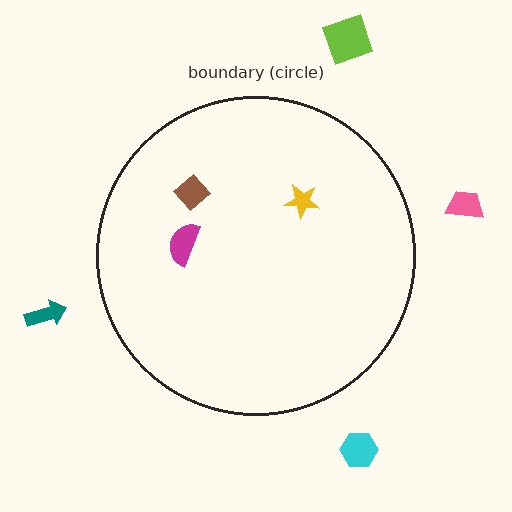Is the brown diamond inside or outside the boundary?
Inside.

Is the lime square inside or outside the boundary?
Outside.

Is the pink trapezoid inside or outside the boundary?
Outside.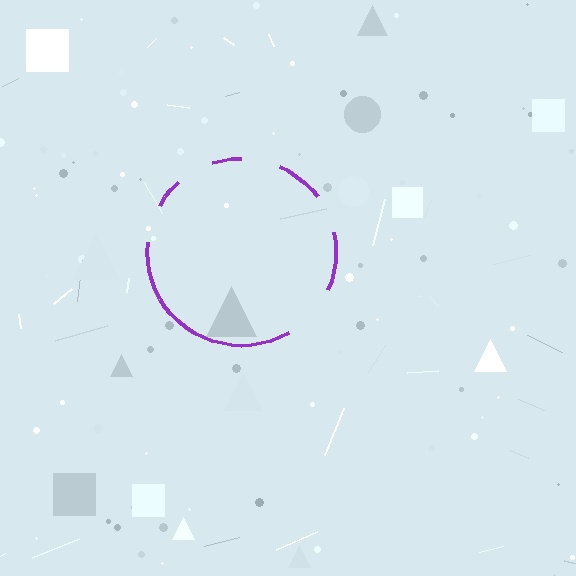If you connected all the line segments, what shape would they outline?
They would outline a circle.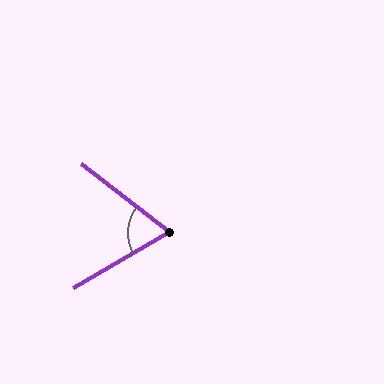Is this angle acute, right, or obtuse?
It is acute.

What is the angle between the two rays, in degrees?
Approximately 68 degrees.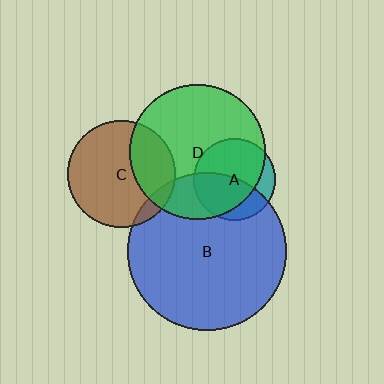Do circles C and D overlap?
Yes.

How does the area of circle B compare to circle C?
Approximately 2.2 times.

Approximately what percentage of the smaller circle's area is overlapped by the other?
Approximately 30%.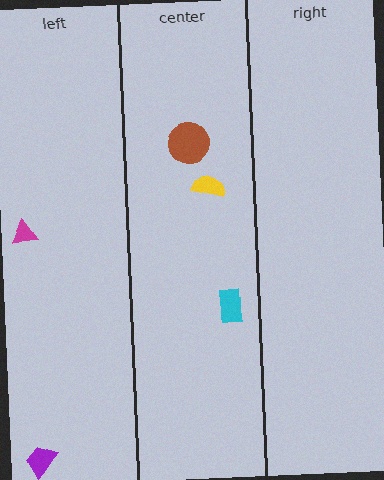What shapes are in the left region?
The magenta triangle, the purple trapezoid.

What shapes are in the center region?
The cyan rectangle, the yellow semicircle, the brown circle.